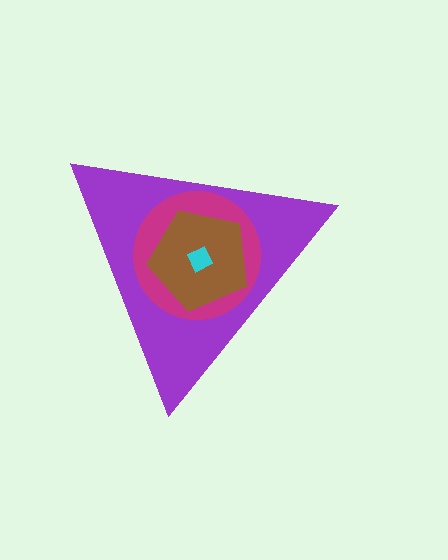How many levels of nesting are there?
4.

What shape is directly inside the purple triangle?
The magenta circle.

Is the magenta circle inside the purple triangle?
Yes.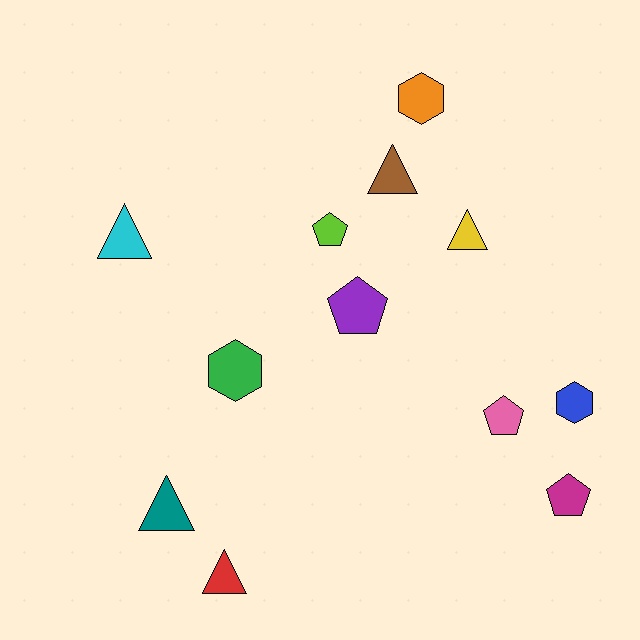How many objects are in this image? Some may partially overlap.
There are 12 objects.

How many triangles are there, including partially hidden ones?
There are 5 triangles.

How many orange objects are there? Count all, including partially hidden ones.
There is 1 orange object.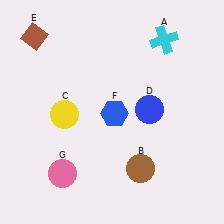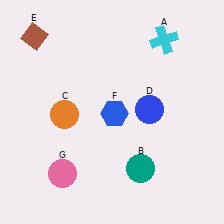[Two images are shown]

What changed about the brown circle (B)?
In Image 1, B is brown. In Image 2, it changed to teal.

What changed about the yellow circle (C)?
In Image 1, C is yellow. In Image 2, it changed to orange.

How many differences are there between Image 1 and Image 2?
There are 2 differences between the two images.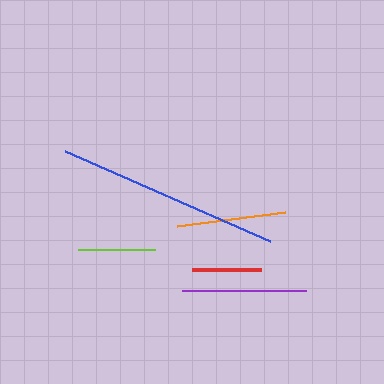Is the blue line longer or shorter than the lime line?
The blue line is longer than the lime line.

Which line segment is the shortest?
The red line is the shortest at approximately 68 pixels.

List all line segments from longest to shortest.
From longest to shortest: blue, purple, orange, lime, red.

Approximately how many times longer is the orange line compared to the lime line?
The orange line is approximately 1.4 times the length of the lime line.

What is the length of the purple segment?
The purple segment is approximately 124 pixels long.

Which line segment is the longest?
The blue line is the longest at approximately 223 pixels.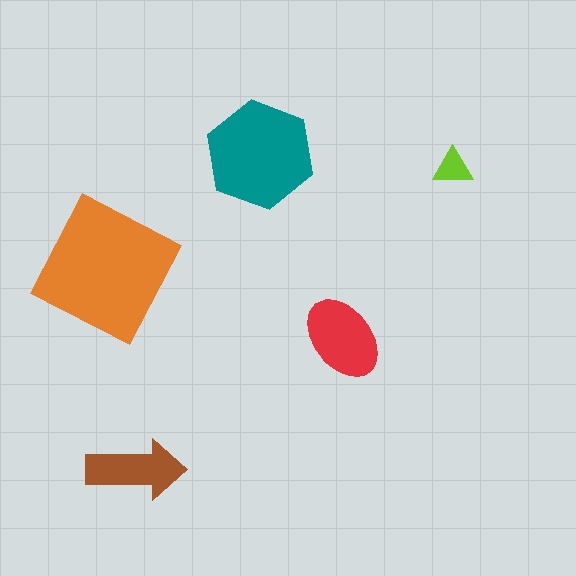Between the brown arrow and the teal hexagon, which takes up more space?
The teal hexagon.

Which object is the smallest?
The lime triangle.